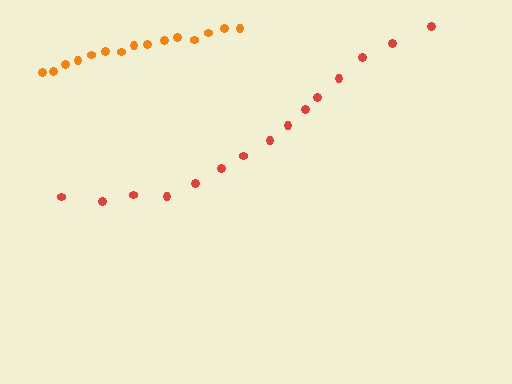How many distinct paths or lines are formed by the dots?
There are 2 distinct paths.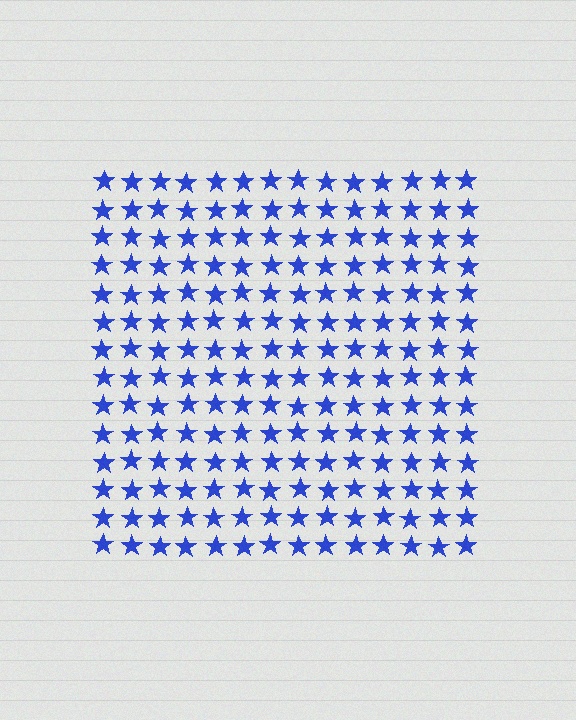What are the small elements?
The small elements are stars.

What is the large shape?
The large shape is a square.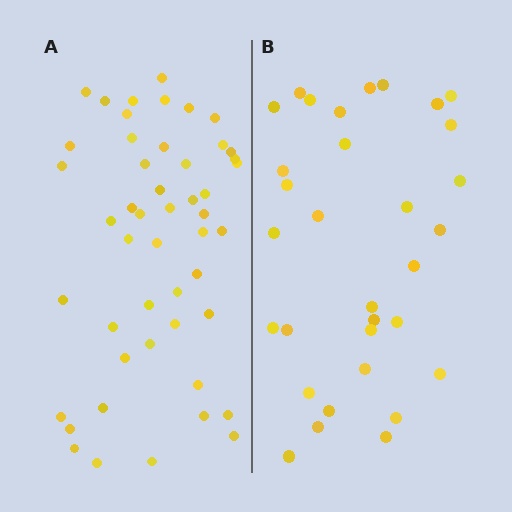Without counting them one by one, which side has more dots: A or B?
Region A (the left region) has more dots.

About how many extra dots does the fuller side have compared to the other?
Region A has approximately 15 more dots than region B.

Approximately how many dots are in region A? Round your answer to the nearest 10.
About 50 dots. (The exact count is 49, which rounds to 50.)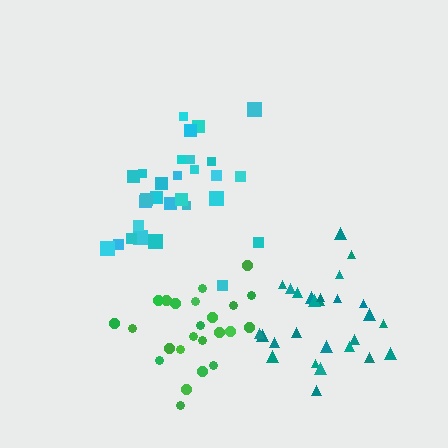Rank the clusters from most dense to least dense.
teal, cyan, green.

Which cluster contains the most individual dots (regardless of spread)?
Cyan (30).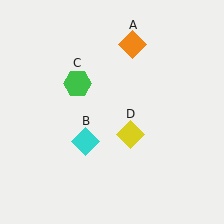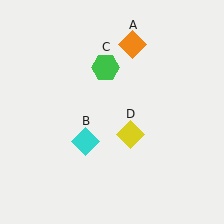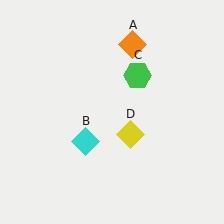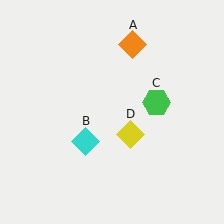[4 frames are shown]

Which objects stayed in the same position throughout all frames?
Orange diamond (object A) and cyan diamond (object B) and yellow diamond (object D) remained stationary.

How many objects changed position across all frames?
1 object changed position: green hexagon (object C).